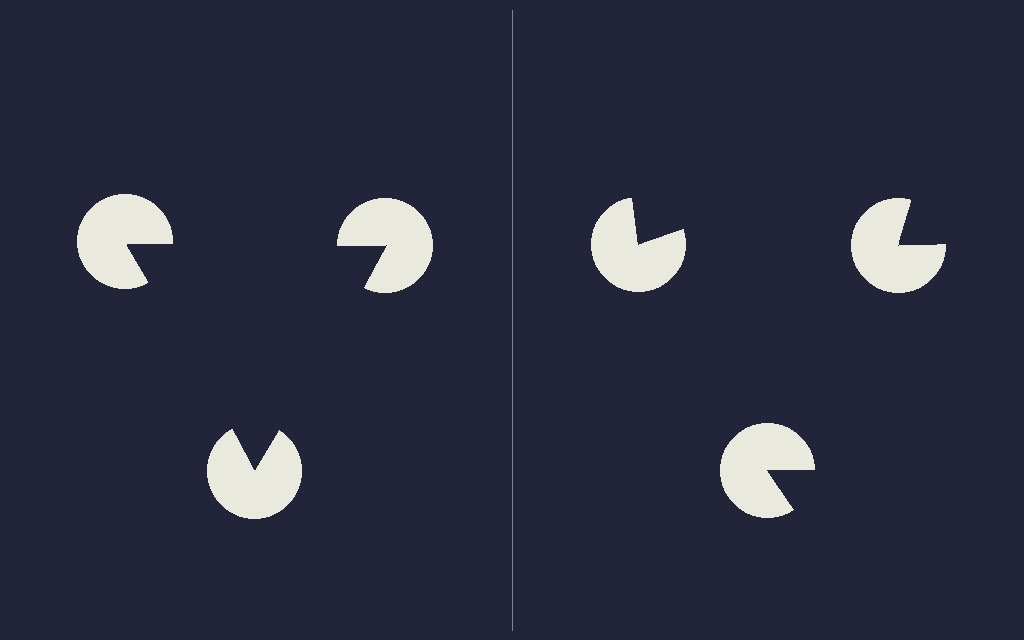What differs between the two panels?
The pac-man discs are positioned identically on both sides; only the wedge orientations differ. On the left they align to a triangle; on the right they are misaligned.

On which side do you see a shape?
An illusory triangle appears on the left side. On the right side the wedge cuts are rotated, so no coherent shape forms.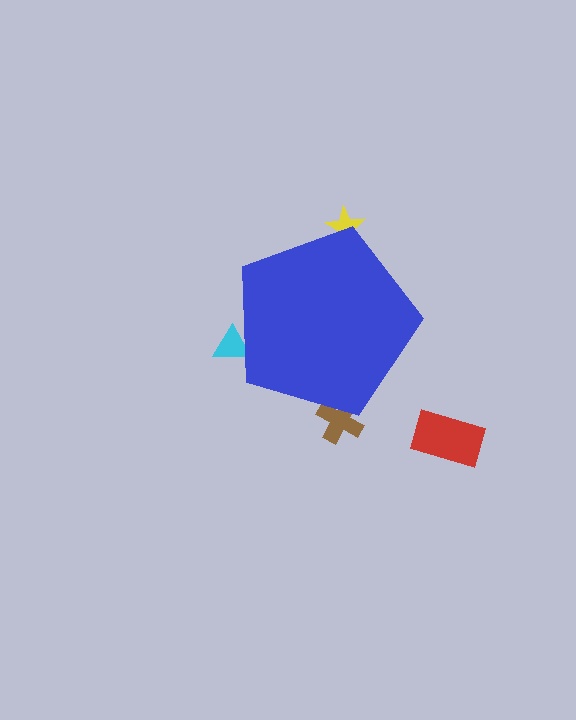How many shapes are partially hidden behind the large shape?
3 shapes are partially hidden.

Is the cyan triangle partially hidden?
Yes, the cyan triangle is partially hidden behind the blue pentagon.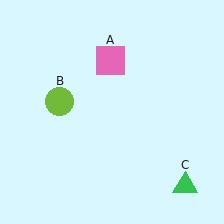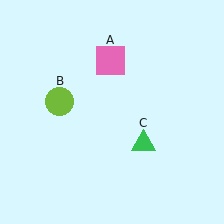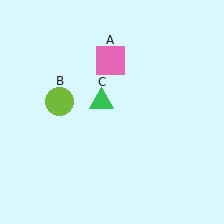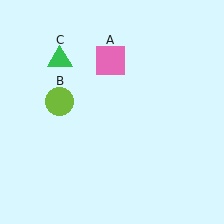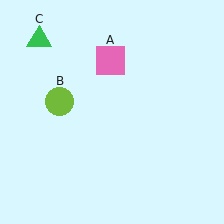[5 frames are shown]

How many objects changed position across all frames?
1 object changed position: green triangle (object C).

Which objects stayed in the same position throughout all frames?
Pink square (object A) and lime circle (object B) remained stationary.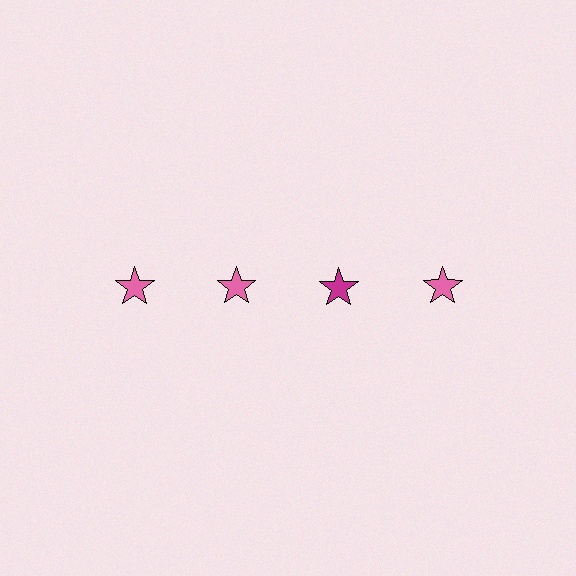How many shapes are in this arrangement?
There are 4 shapes arranged in a grid pattern.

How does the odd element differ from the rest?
It has a different color: magenta instead of pink.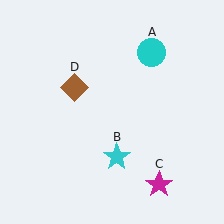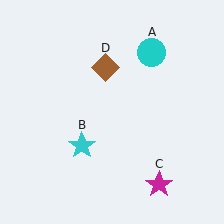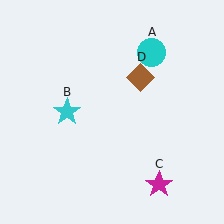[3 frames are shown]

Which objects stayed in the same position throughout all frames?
Cyan circle (object A) and magenta star (object C) remained stationary.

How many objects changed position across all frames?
2 objects changed position: cyan star (object B), brown diamond (object D).